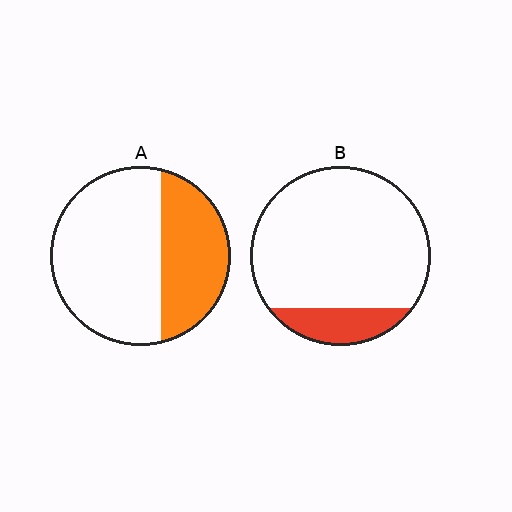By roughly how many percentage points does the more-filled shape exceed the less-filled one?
By roughly 20 percentage points (A over B).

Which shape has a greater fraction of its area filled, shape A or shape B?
Shape A.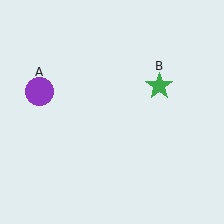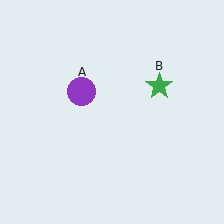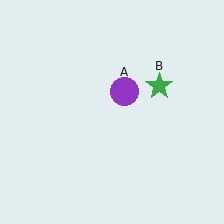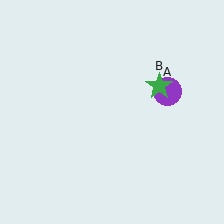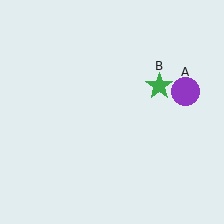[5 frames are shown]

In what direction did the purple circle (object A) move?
The purple circle (object A) moved right.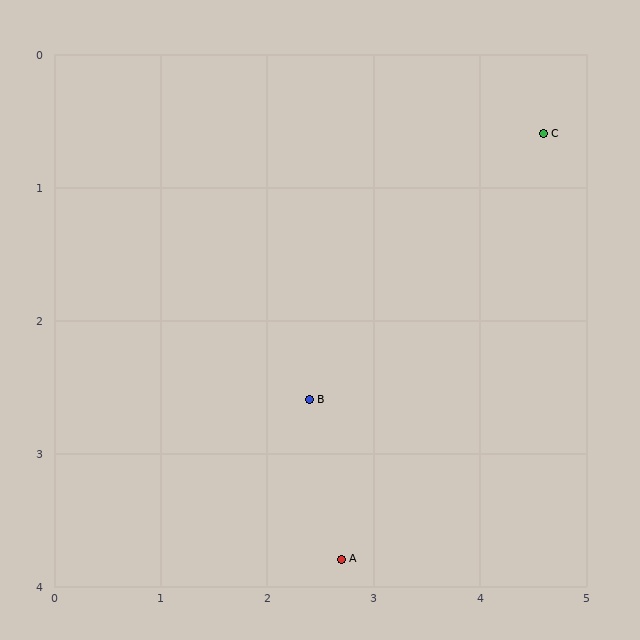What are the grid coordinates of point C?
Point C is at approximately (4.6, 0.6).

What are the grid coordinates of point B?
Point B is at approximately (2.4, 2.6).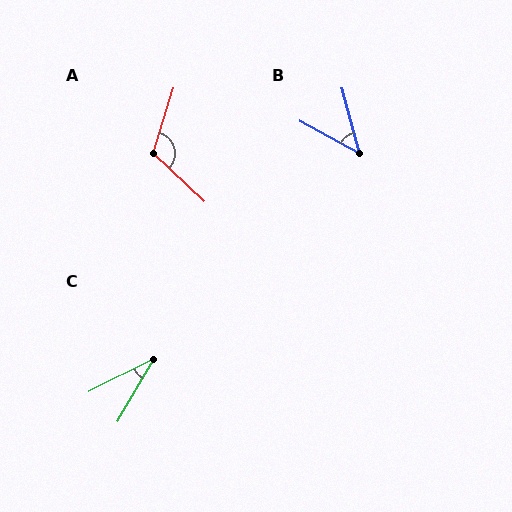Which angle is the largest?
A, at approximately 116 degrees.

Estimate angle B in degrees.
Approximately 46 degrees.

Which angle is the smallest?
C, at approximately 33 degrees.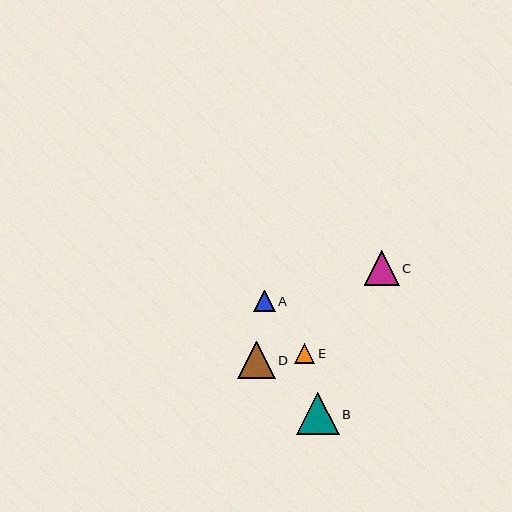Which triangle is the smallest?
Triangle E is the smallest with a size of approximately 20 pixels.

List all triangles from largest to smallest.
From largest to smallest: B, D, C, A, E.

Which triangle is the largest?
Triangle B is the largest with a size of approximately 42 pixels.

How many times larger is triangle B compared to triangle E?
Triangle B is approximately 2.1 times the size of triangle E.